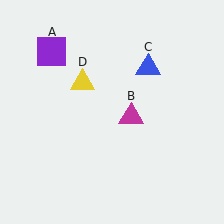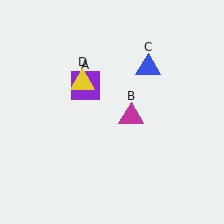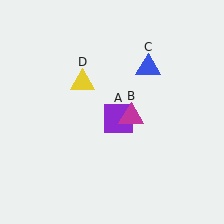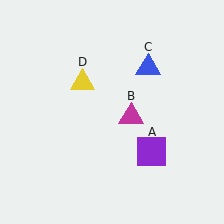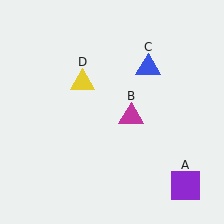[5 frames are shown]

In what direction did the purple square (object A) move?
The purple square (object A) moved down and to the right.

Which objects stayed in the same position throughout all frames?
Magenta triangle (object B) and blue triangle (object C) and yellow triangle (object D) remained stationary.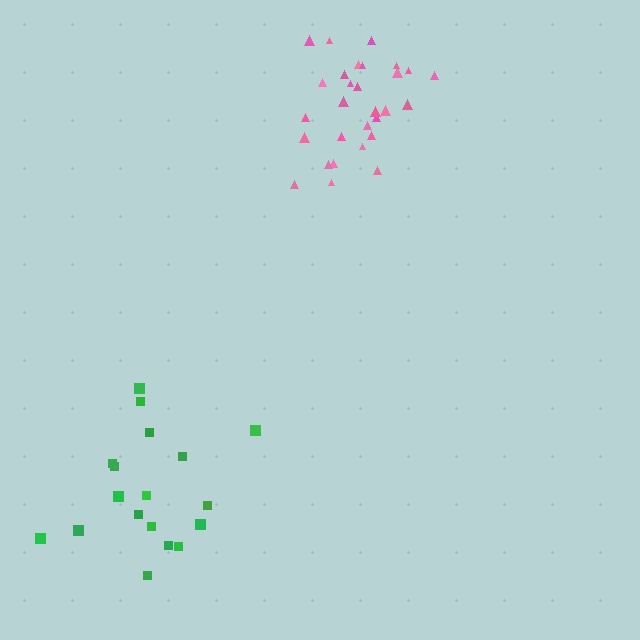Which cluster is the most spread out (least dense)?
Green.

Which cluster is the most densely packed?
Pink.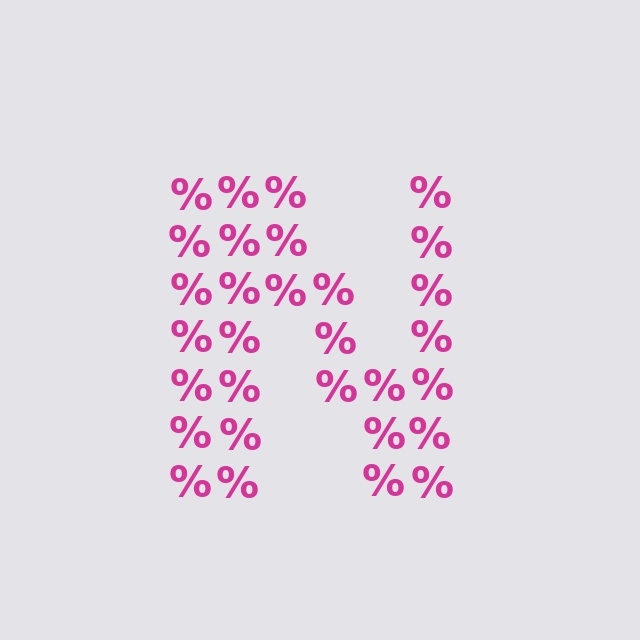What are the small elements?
The small elements are percent signs.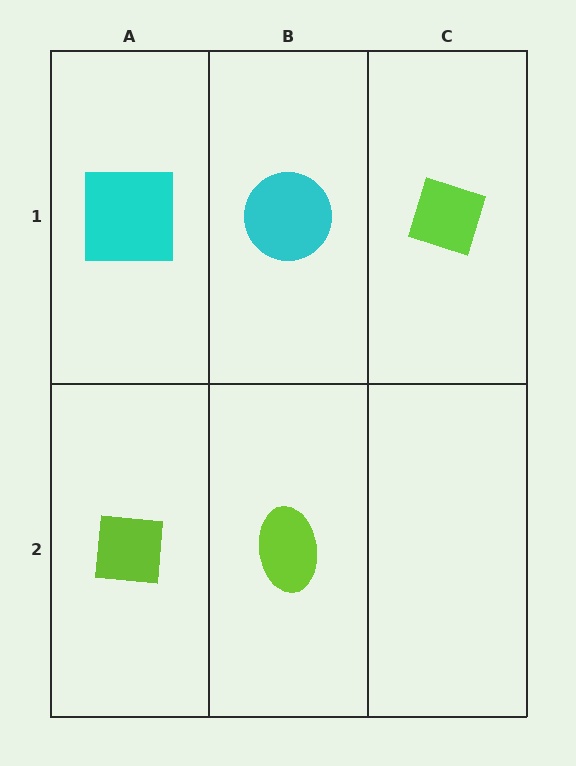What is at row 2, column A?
A lime square.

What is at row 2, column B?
A lime ellipse.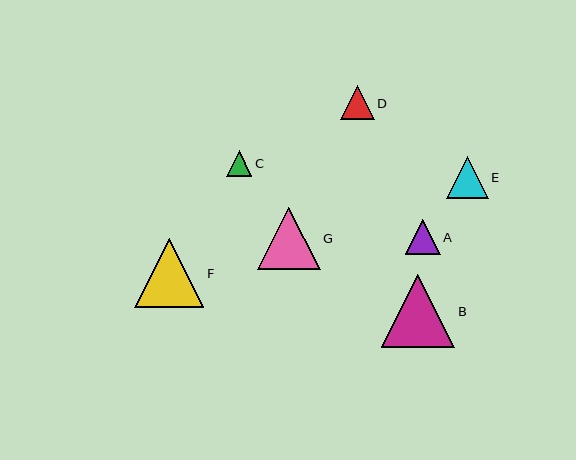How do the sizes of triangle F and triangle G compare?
Triangle F and triangle G are approximately the same size.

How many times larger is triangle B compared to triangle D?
Triangle B is approximately 2.1 times the size of triangle D.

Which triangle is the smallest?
Triangle C is the smallest with a size of approximately 25 pixels.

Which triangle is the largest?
Triangle B is the largest with a size of approximately 73 pixels.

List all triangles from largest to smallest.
From largest to smallest: B, F, G, E, A, D, C.